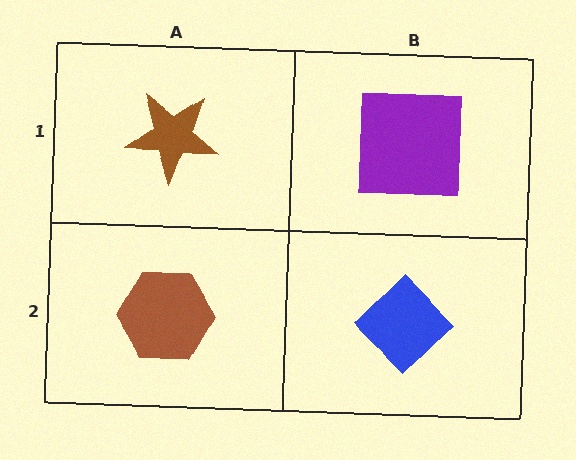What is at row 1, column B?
A purple square.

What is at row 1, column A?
A brown star.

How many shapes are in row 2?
2 shapes.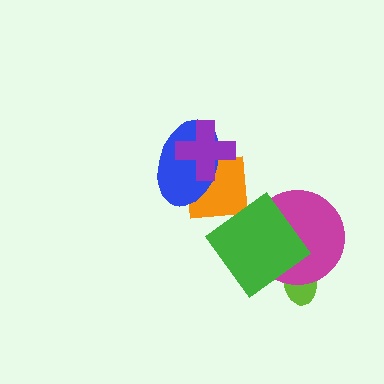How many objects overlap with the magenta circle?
2 objects overlap with the magenta circle.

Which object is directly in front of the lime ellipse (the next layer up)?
The magenta circle is directly in front of the lime ellipse.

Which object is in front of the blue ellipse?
The purple cross is in front of the blue ellipse.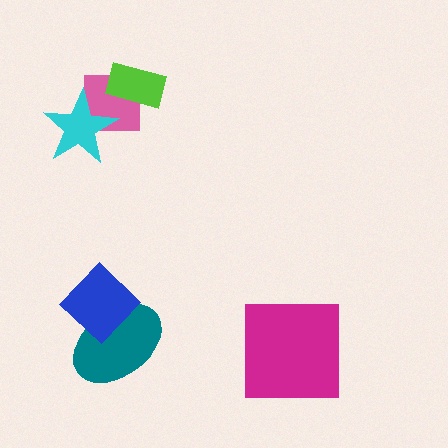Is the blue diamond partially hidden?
No, no other shape covers it.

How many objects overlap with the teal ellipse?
1 object overlaps with the teal ellipse.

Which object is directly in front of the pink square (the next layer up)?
The lime rectangle is directly in front of the pink square.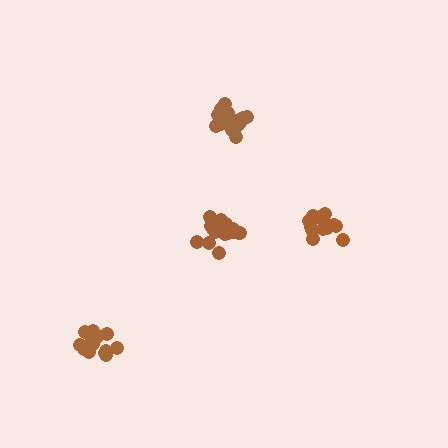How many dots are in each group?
Group 1: 18 dots, Group 2: 16 dots, Group 3: 17 dots, Group 4: 14 dots (65 total).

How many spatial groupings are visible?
There are 4 spatial groupings.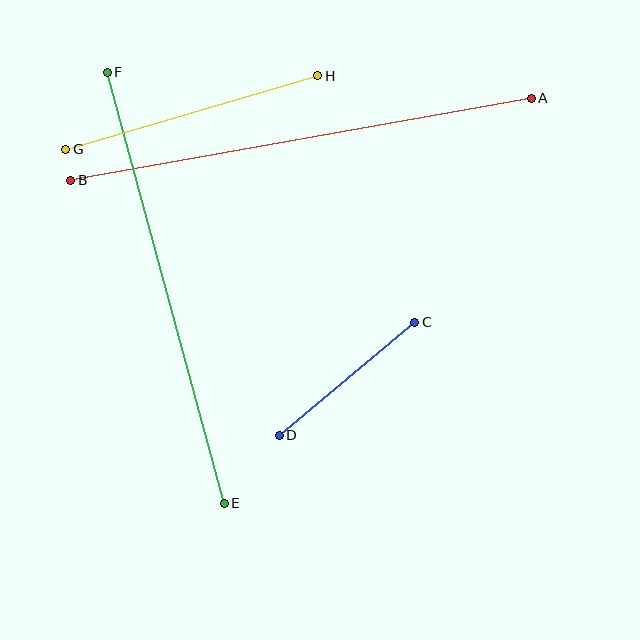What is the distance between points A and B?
The distance is approximately 468 pixels.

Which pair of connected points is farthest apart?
Points A and B are farthest apart.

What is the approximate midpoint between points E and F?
The midpoint is at approximately (166, 288) pixels.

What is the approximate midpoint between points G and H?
The midpoint is at approximately (192, 113) pixels.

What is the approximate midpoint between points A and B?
The midpoint is at approximately (301, 139) pixels.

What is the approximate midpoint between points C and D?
The midpoint is at approximately (347, 379) pixels.